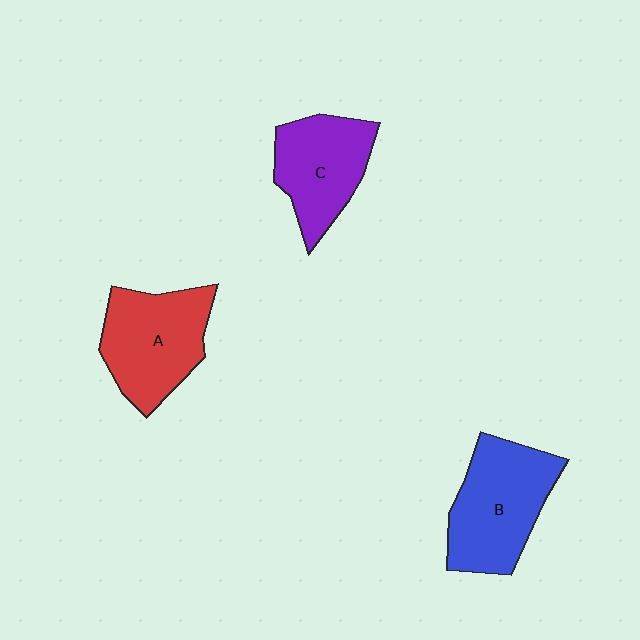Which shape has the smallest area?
Shape C (purple).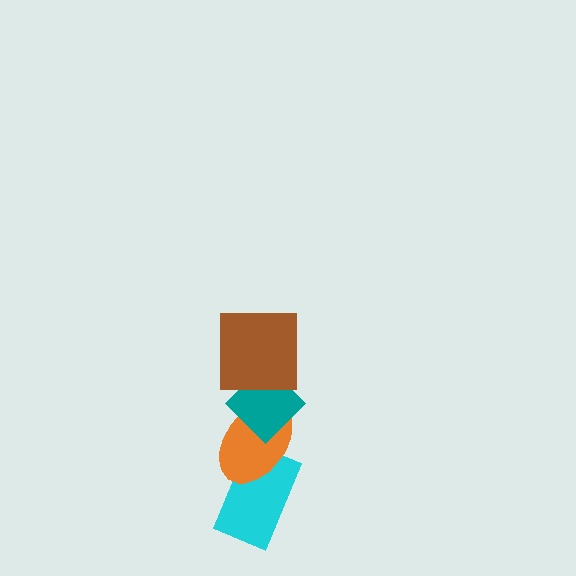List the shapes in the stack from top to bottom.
From top to bottom: the brown square, the teal diamond, the orange ellipse, the cyan rectangle.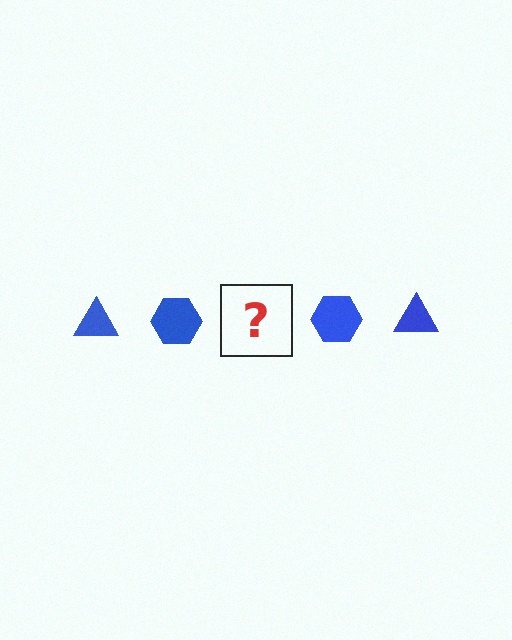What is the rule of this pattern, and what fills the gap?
The rule is that the pattern cycles through triangle, hexagon shapes in blue. The gap should be filled with a blue triangle.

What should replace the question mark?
The question mark should be replaced with a blue triangle.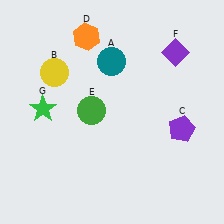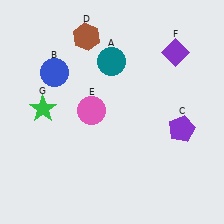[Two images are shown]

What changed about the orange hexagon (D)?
In Image 1, D is orange. In Image 2, it changed to brown.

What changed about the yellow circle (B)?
In Image 1, B is yellow. In Image 2, it changed to blue.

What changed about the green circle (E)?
In Image 1, E is green. In Image 2, it changed to pink.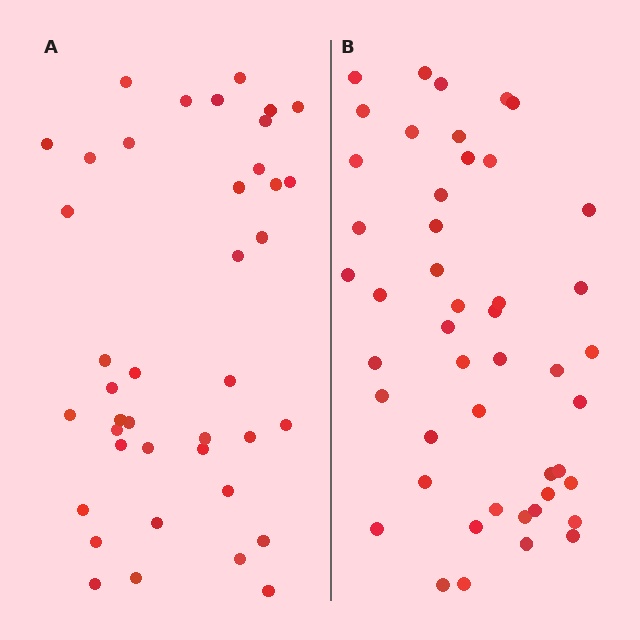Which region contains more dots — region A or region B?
Region B (the right region) has more dots.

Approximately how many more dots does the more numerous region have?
Region B has roughly 8 or so more dots than region A.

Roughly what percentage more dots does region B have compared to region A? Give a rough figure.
About 20% more.